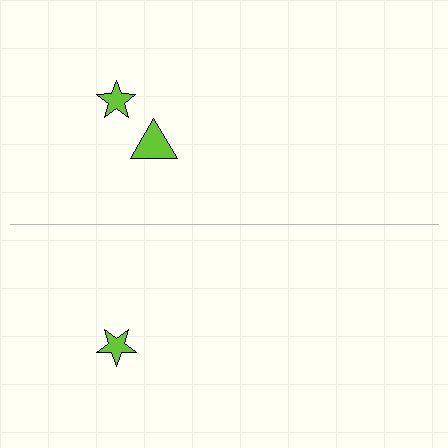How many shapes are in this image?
There are 3 shapes in this image.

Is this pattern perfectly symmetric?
No, the pattern is not perfectly symmetric. A lime triangle is missing from the bottom side.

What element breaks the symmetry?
A lime triangle is missing from the bottom side.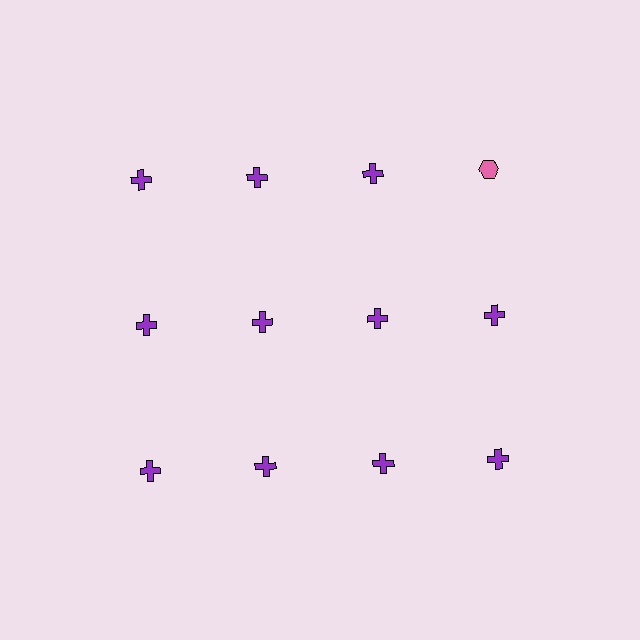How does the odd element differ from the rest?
It differs in both color (pink instead of purple) and shape (hexagon instead of cross).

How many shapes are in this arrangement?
There are 12 shapes arranged in a grid pattern.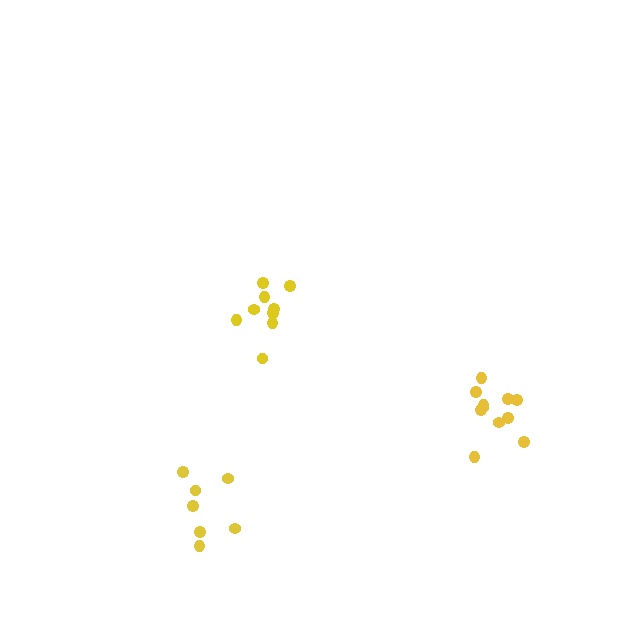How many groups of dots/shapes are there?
There are 3 groups.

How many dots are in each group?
Group 1: 9 dots, Group 2: 11 dots, Group 3: 7 dots (27 total).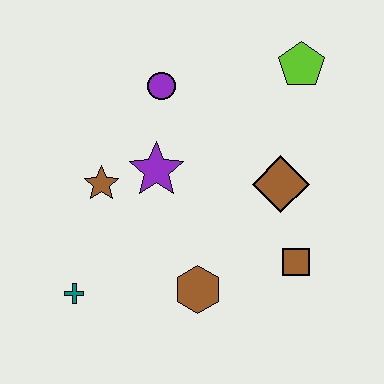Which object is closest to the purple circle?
The purple star is closest to the purple circle.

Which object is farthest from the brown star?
The lime pentagon is farthest from the brown star.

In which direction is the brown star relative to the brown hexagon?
The brown star is above the brown hexagon.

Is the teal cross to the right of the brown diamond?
No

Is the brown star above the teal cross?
Yes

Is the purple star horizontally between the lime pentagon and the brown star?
Yes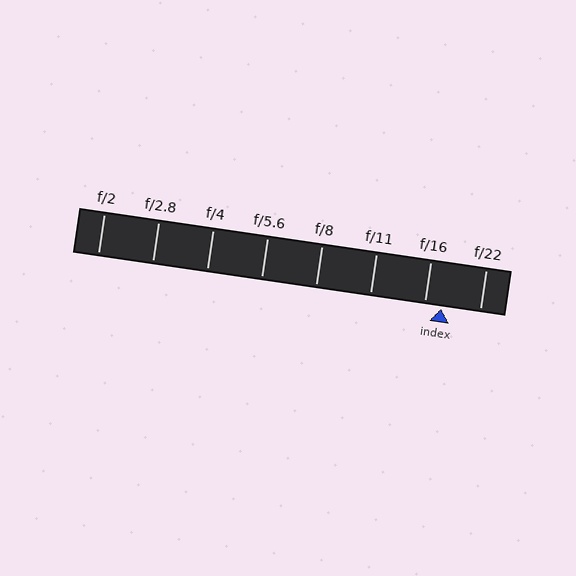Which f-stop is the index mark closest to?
The index mark is closest to f/16.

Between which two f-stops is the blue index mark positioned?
The index mark is between f/16 and f/22.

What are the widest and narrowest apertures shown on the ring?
The widest aperture shown is f/2 and the narrowest is f/22.